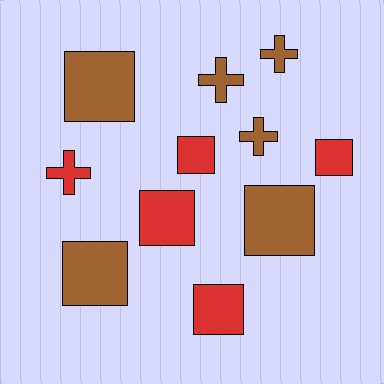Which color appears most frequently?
Brown, with 6 objects.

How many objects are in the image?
There are 11 objects.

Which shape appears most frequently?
Square, with 7 objects.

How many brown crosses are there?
There are 3 brown crosses.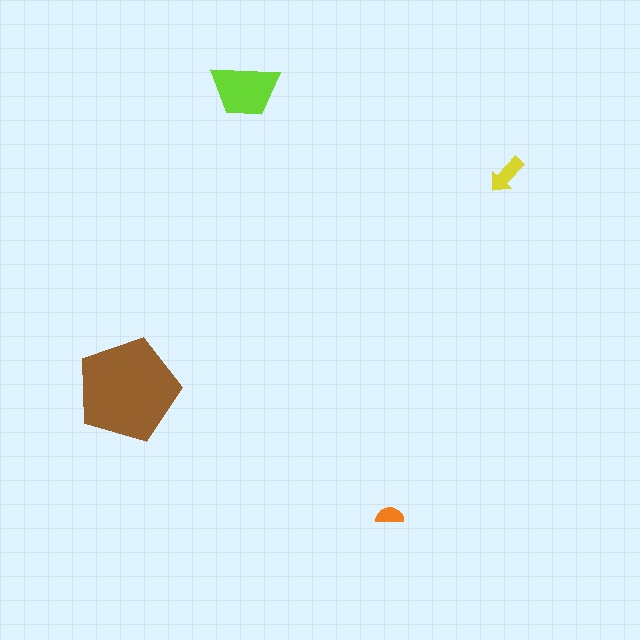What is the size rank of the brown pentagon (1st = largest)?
1st.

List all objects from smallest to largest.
The orange semicircle, the yellow arrow, the lime trapezoid, the brown pentagon.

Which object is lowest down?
The orange semicircle is bottommost.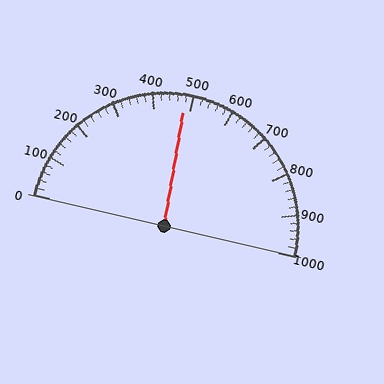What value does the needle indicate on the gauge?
The needle indicates approximately 480.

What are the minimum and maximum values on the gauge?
The gauge ranges from 0 to 1000.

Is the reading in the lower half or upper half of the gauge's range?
The reading is in the lower half of the range (0 to 1000).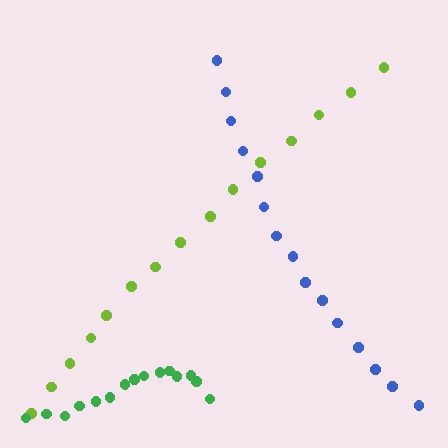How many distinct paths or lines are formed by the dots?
There are 3 distinct paths.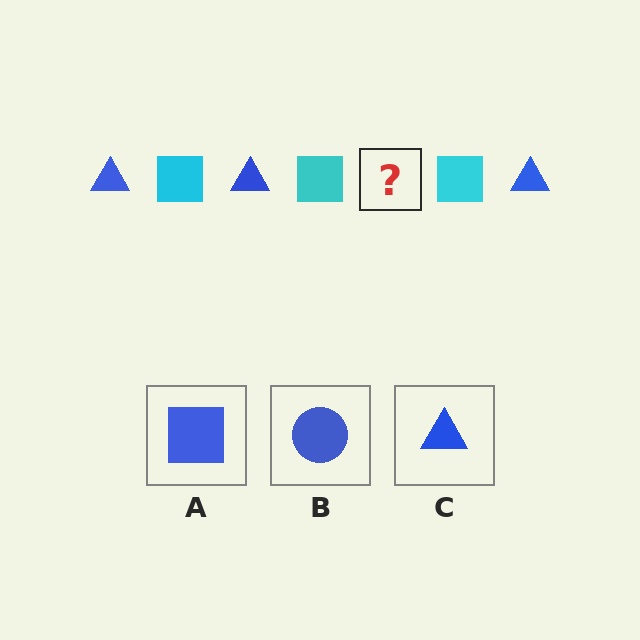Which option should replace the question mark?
Option C.